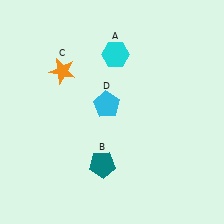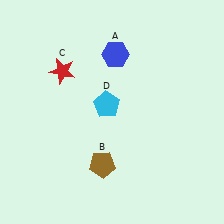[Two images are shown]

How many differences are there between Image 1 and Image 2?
There are 3 differences between the two images.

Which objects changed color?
A changed from cyan to blue. B changed from teal to brown. C changed from orange to red.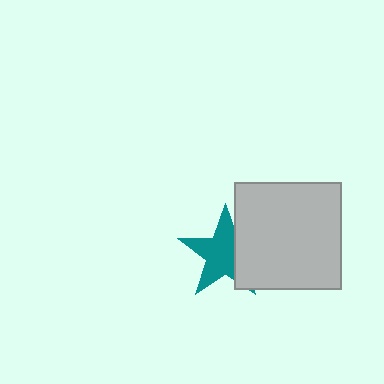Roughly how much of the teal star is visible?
Most of it is visible (roughly 67%).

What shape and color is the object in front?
The object in front is a light gray square.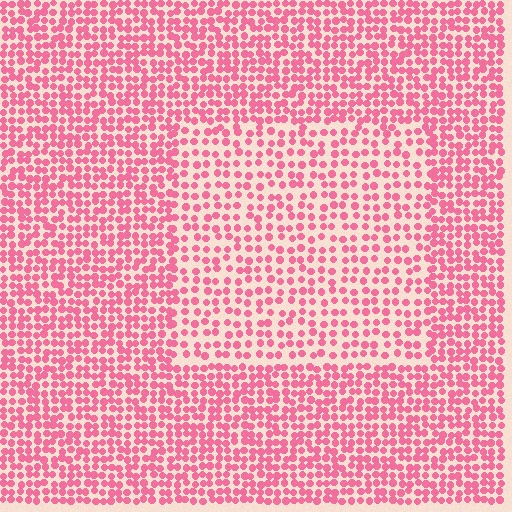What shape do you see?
I see a rectangle.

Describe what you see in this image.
The image contains small pink elements arranged at two different densities. A rectangle-shaped region is visible where the elements are less densely packed than the surrounding area.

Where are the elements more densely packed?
The elements are more densely packed outside the rectangle boundary.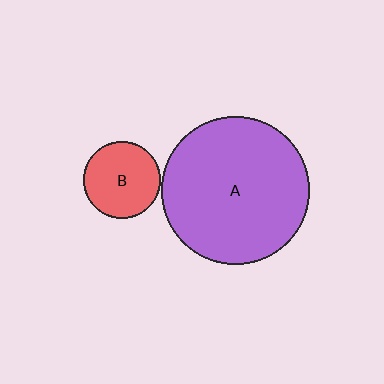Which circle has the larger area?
Circle A (purple).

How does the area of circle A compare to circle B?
Approximately 3.7 times.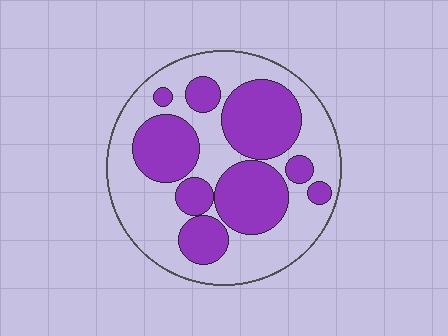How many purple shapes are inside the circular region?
9.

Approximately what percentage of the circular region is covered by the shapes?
Approximately 45%.